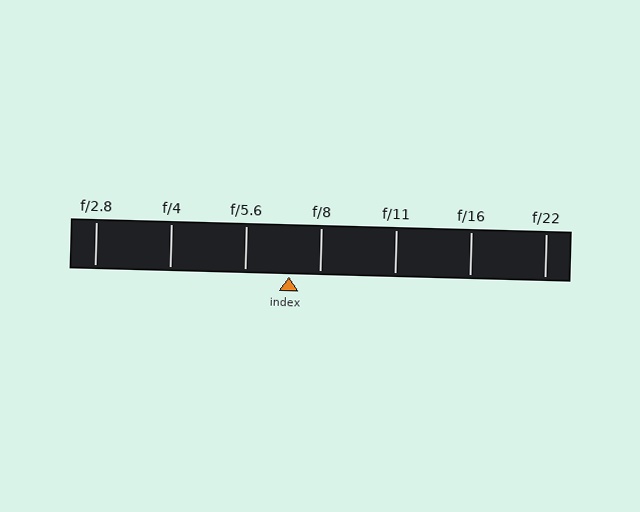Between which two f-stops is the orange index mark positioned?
The index mark is between f/5.6 and f/8.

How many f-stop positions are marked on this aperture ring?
There are 7 f-stop positions marked.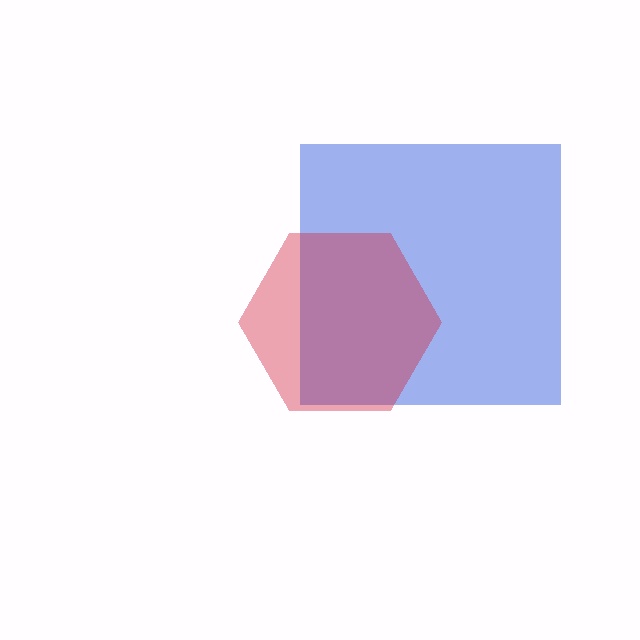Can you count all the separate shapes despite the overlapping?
Yes, there are 2 separate shapes.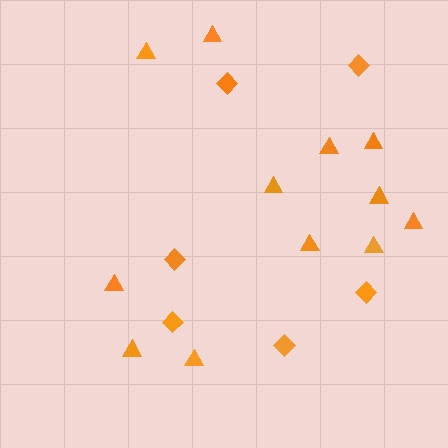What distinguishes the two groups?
There are 2 groups: one group of diamonds (6) and one group of triangles (12).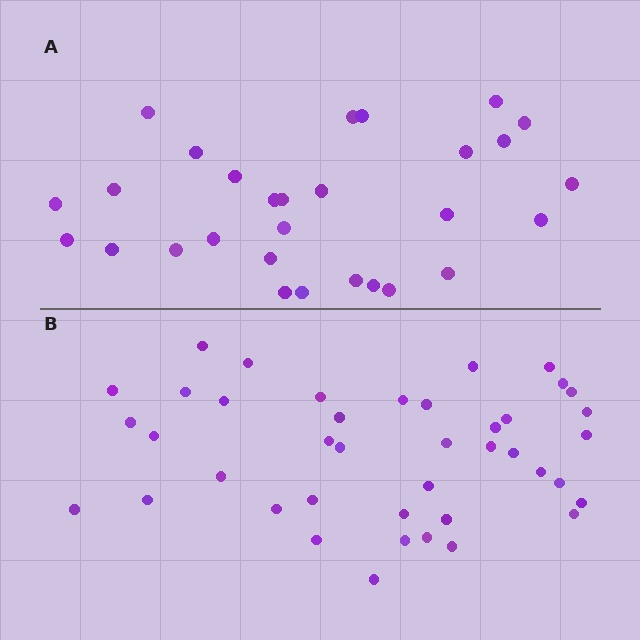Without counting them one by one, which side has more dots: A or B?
Region B (the bottom region) has more dots.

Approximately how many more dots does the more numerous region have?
Region B has roughly 12 or so more dots than region A.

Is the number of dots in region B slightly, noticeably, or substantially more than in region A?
Region B has noticeably more, but not dramatically so. The ratio is roughly 1.4 to 1.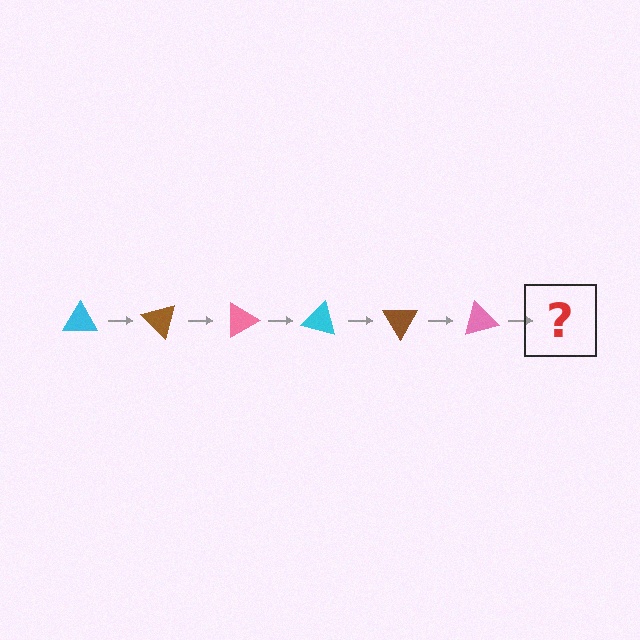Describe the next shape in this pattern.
It should be a cyan triangle, rotated 270 degrees from the start.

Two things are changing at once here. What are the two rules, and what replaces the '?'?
The two rules are that it rotates 45 degrees each step and the color cycles through cyan, brown, and pink. The '?' should be a cyan triangle, rotated 270 degrees from the start.